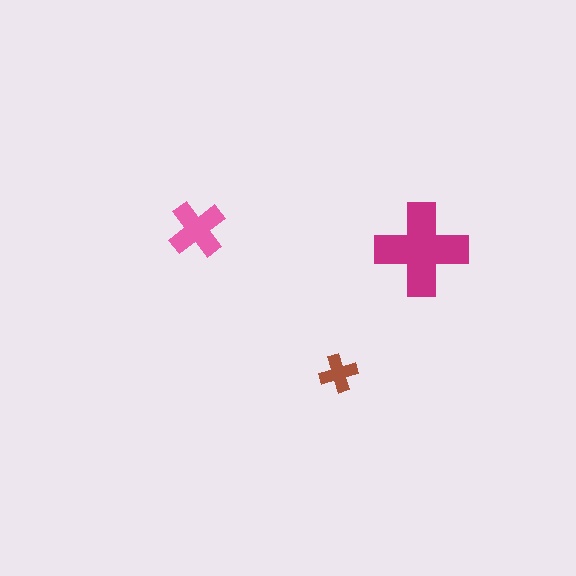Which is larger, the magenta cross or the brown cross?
The magenta one.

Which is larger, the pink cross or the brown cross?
The pink one.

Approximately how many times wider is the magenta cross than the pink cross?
About 1.5 times wider.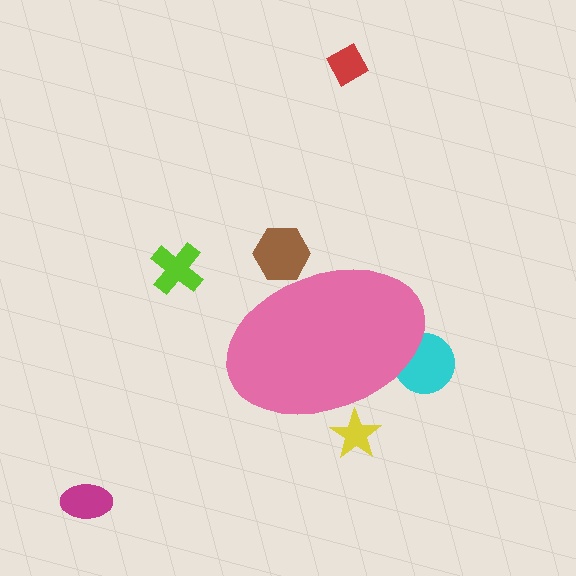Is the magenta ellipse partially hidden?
No, the magenta ellipse is fully visible.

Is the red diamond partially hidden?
No, the red diamond is fully visible.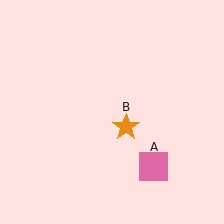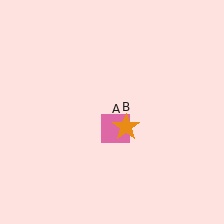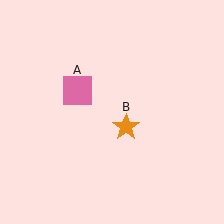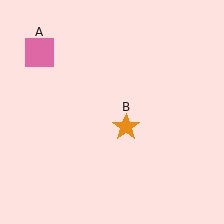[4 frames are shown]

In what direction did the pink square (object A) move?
The pink square (object A) moved up and to the left.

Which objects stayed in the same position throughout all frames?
Orange star (object B) remained stationary.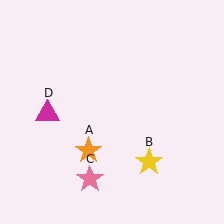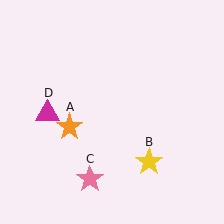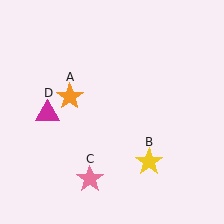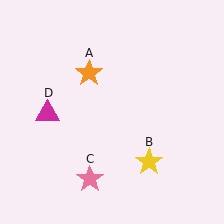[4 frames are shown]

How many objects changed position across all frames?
1 object changed position: orange star (object A).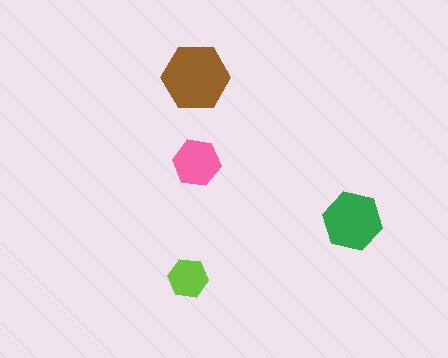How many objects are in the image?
There are 4 objects in the image.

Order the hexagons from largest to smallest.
the brown one, the green one, the pink one, the lime one.